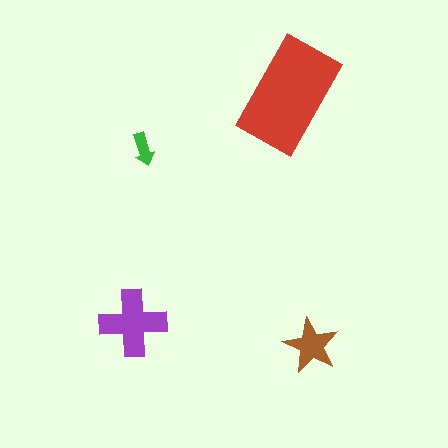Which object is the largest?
The red rectangle.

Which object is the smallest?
The green arrow.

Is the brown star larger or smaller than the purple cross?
Smaller.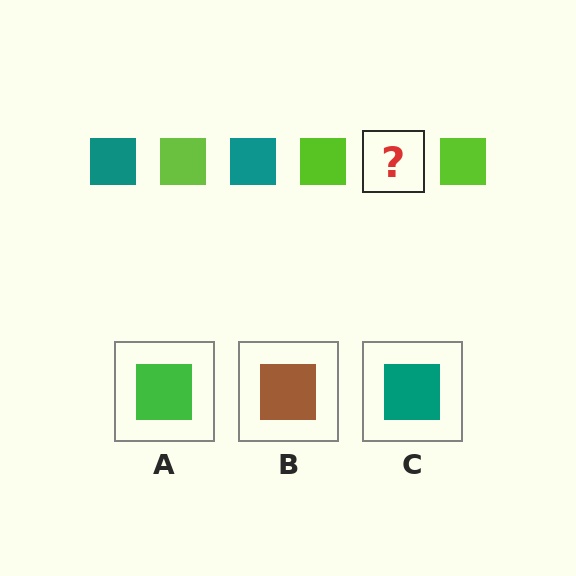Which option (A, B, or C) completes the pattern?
C.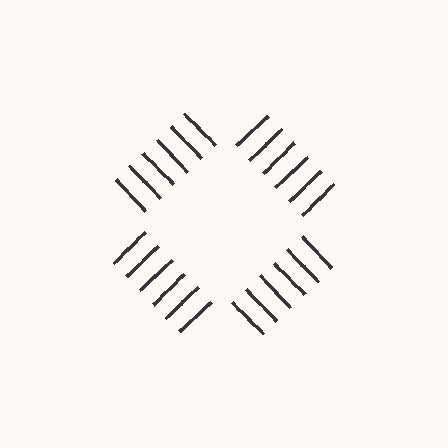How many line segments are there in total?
24 — 6 along each of the 4 edges.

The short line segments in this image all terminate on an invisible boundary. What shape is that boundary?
An illusory square — the line segments terminate on its edges but no continuous stroke is drawn.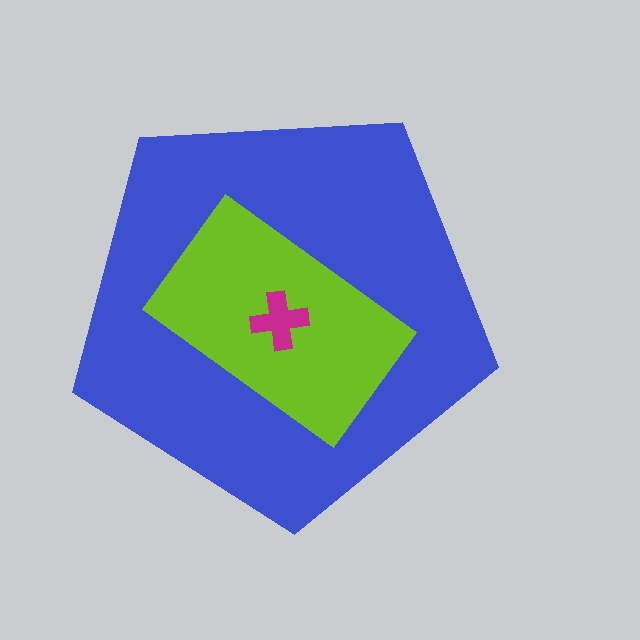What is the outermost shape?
The blue pentagon.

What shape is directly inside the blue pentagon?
The lime rectangle.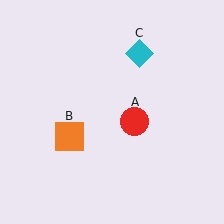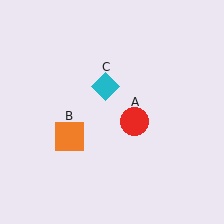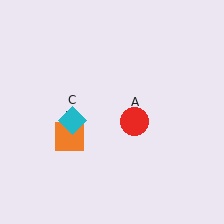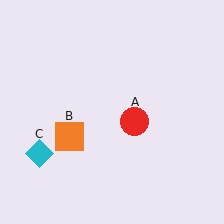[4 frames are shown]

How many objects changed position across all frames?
1 object changed position: cyan diamond (object C).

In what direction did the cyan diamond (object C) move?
The cyan diamond (object C) moved down and to the left.